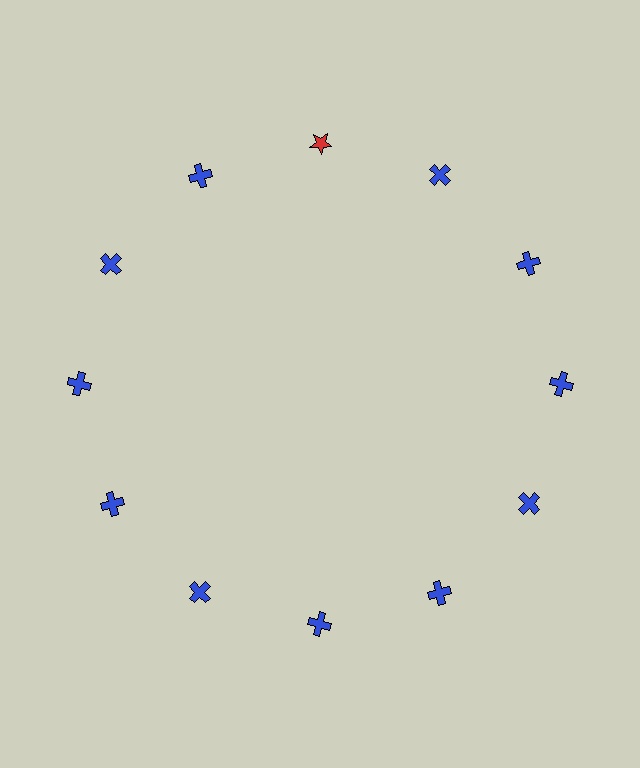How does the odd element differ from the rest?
It differs in both color (red instead of blue) and shape (star instead of cross).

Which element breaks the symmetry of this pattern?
The red star at roughly the 12 o'clock position breaks the symmetry. All other shapes are blue crosses.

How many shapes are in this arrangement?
There are 12 shapes arranged in a ring pattern.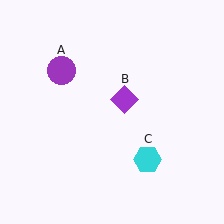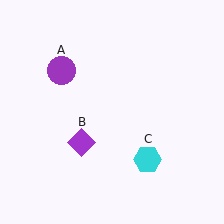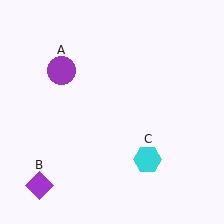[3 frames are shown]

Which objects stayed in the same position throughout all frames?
Purple circle (object A) and cyan hexagon (object C) remained stationary.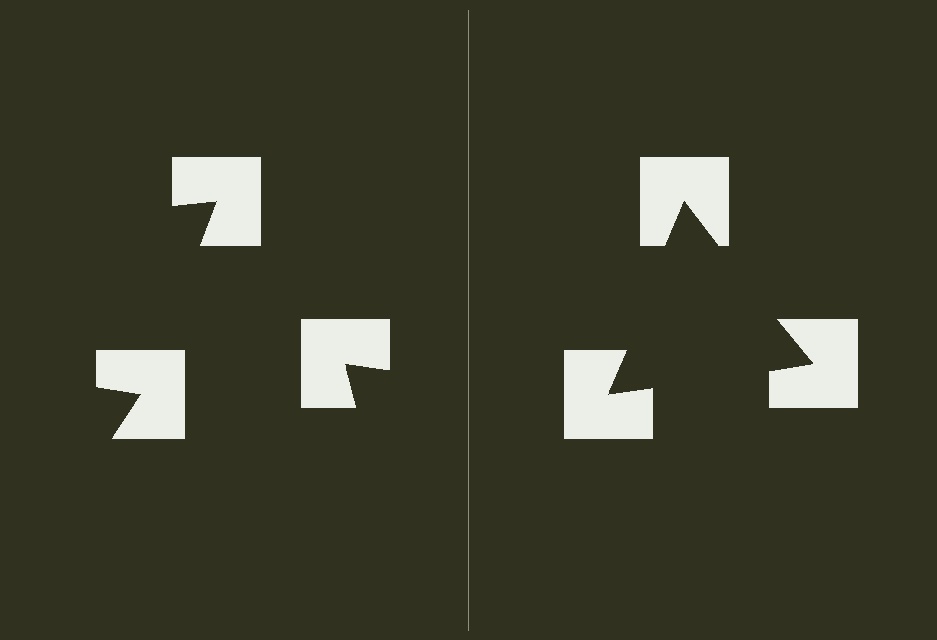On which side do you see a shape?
An illusory triangle appears on the right side. On the left side the wedge cuts are rotated, so no coherent shape forms.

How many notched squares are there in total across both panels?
6 — 3 on each side.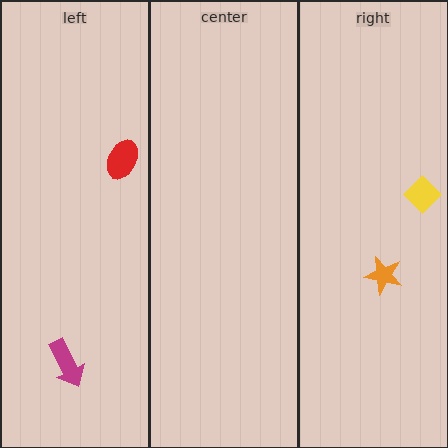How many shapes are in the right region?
2.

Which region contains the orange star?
The right region.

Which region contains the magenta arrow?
The left region.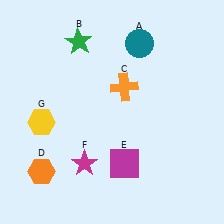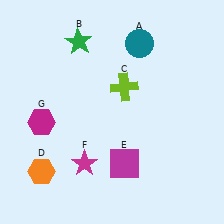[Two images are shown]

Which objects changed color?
C changed from orange to lime. G changed from yellow to magenta.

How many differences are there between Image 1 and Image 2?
There are 2 differences between the two images.